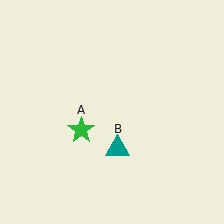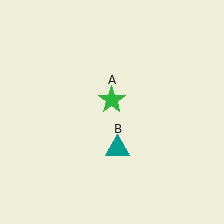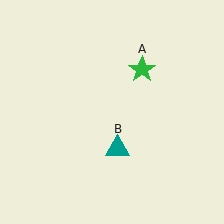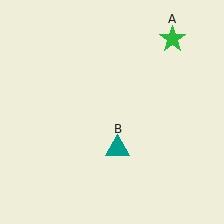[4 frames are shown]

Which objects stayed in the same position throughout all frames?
Teal triangle (object B) remained stationary.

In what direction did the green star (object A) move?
The green star (object A) moved up and to the right.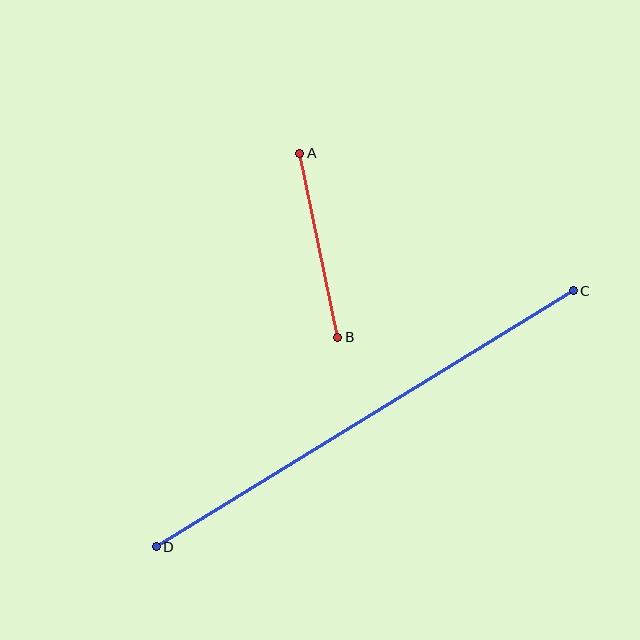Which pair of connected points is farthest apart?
Points C and D are farthest apart.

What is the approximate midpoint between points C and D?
The midpoint is at approximately (365, 419) pixels.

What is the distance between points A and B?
The distance is approximately 188 pixels.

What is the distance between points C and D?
The distance is approximately 489 pixels.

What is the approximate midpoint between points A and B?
The midpoint is at approximately (319, 245) pixels.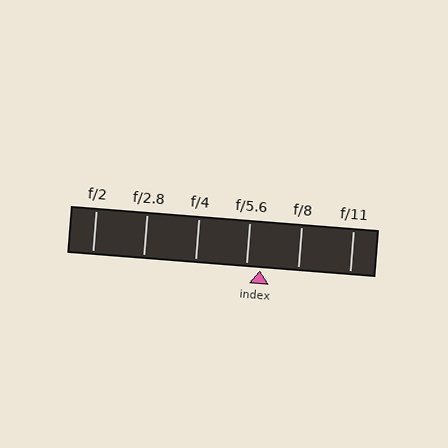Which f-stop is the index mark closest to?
The index mark is closest to f/5.6.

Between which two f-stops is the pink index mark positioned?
The index mark is between f/5.6 and f/8.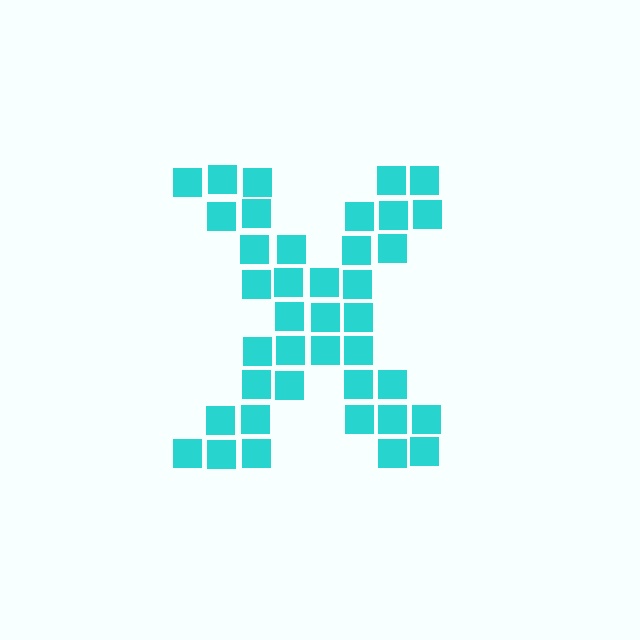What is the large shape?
The large shape is the letter X.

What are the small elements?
The small elements are squares.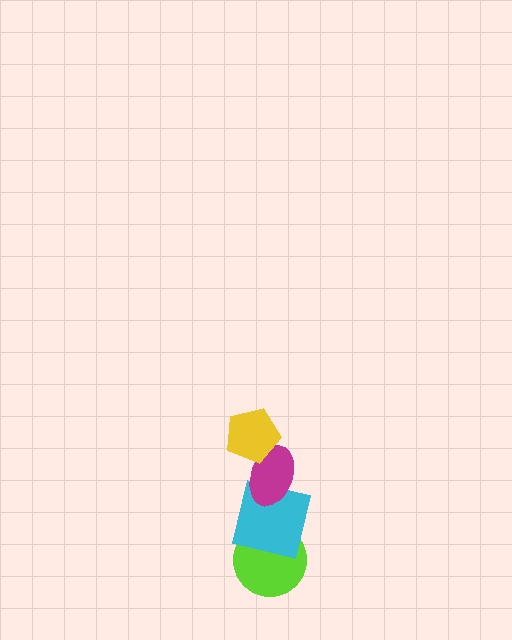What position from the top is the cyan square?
The cyan square is 3rd from the top.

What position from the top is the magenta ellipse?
The magenta ellipse is 2nd from the top.